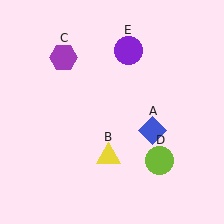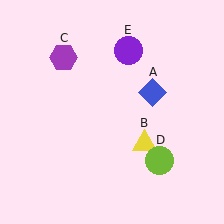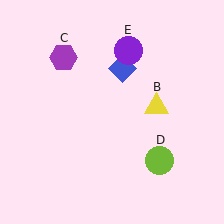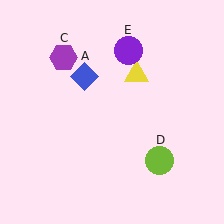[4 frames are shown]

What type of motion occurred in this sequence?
The blue diamond (object A), yellow triangle (object B) rotated counterclockwise around the center of the scene.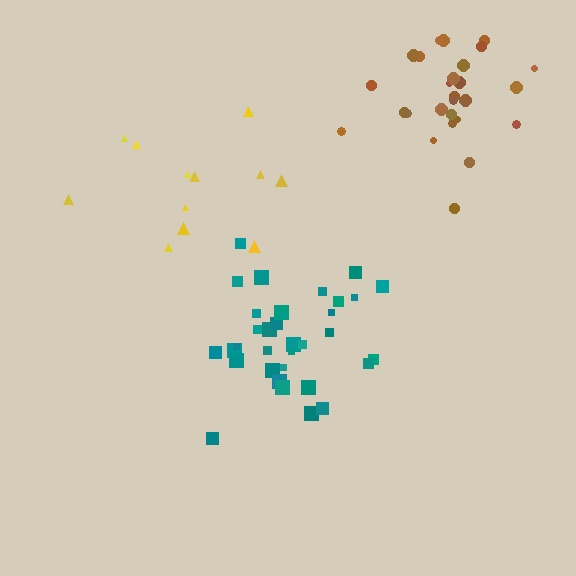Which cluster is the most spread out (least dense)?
Yellow.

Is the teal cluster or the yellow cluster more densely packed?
Teal.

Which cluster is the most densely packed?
Brown.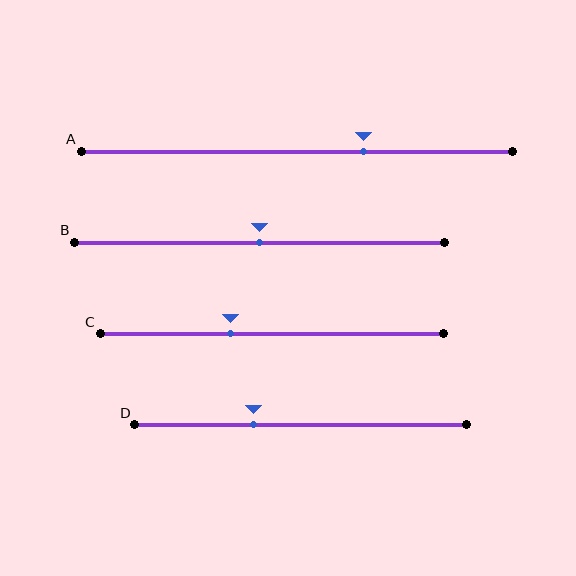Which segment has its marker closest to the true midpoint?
Segment B has its marker closest to the true midpoint.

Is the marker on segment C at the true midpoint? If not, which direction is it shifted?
No, the marker on segment C is shifted to the left by about 12% of the segment length.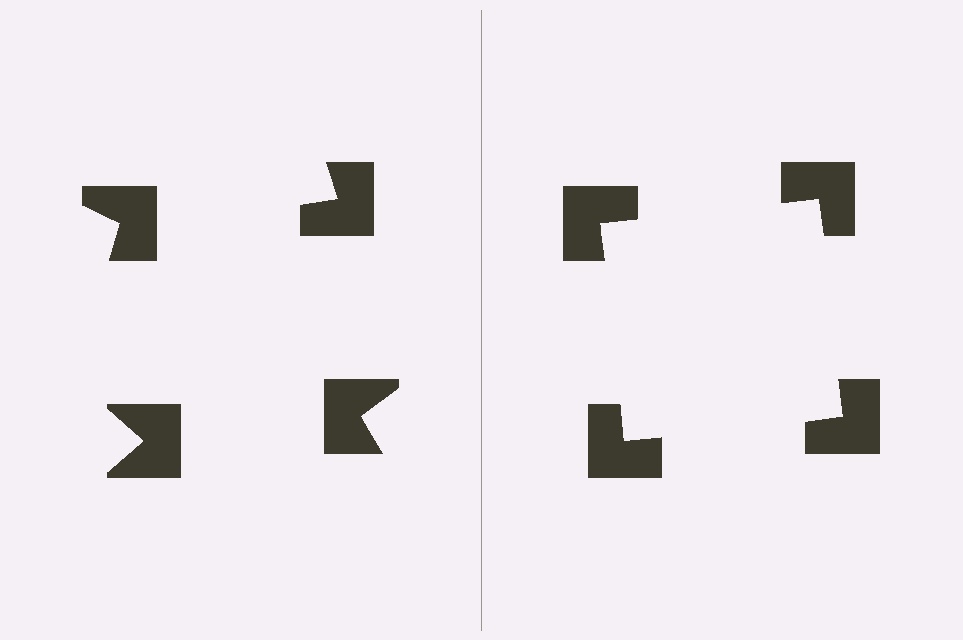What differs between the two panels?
The notched squares are positioned identically on both sides; only the wedge orientations differ. On the right they align to a square; on the left they are misaligned.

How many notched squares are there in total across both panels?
8 — 4 on each side.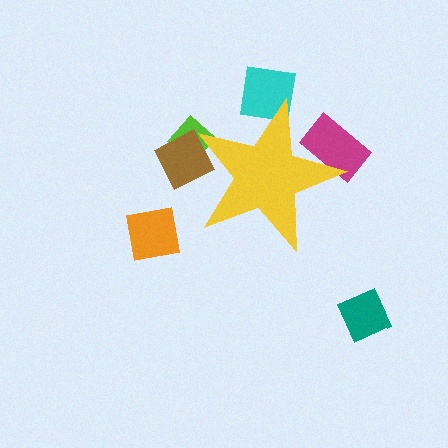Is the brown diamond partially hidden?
Yes, the brown diamond is partially hidden behind the yellow star.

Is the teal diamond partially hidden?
No, the teal diamond is fully visible.